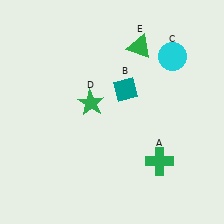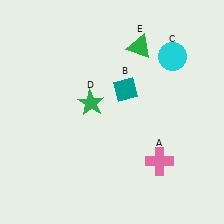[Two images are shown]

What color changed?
The cross (A) changed from green in Image 1 to pink in Image 2.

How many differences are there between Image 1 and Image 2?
There is 1 difference between the two images.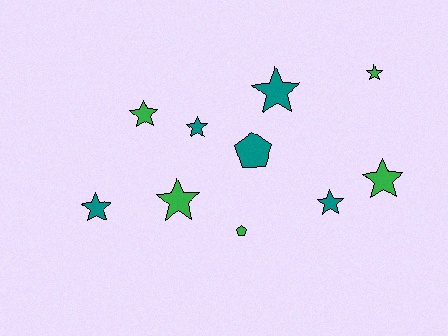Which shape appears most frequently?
Star, with 8 objects.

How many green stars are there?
There are 4 green stars.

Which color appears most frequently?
Green, with 5 objects.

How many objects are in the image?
There are 10 objects.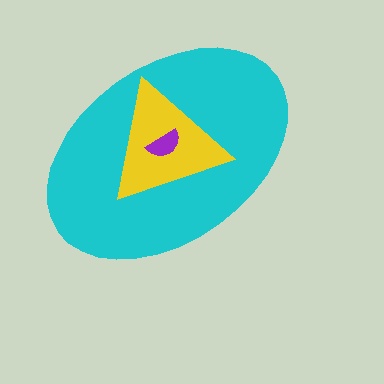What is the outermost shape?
The cyan ellipse.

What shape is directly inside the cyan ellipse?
The yellow triangle.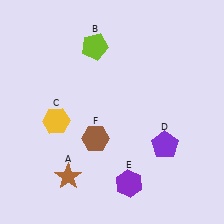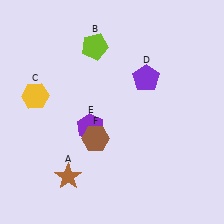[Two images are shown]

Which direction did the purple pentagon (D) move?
The purple pentagon (D) moved up.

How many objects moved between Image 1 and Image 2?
3 objects moved between the two images.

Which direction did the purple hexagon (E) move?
The purple hexagon (E) moved up.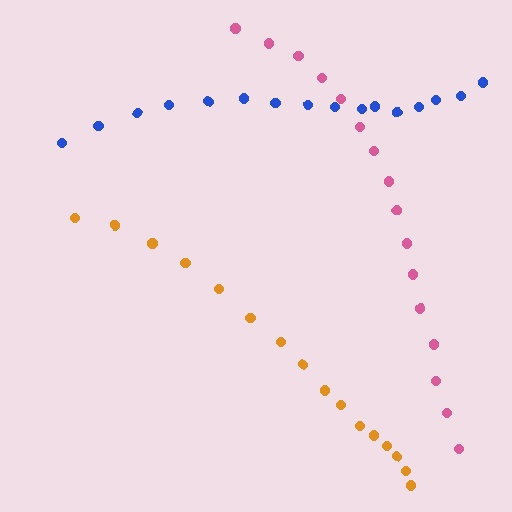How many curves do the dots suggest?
There are 3 distinct paths.